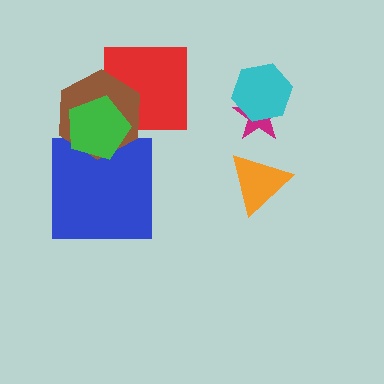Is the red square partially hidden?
Yes, it is partially covered by another shape.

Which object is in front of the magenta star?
The cyan hexagon is in front of the magenta star.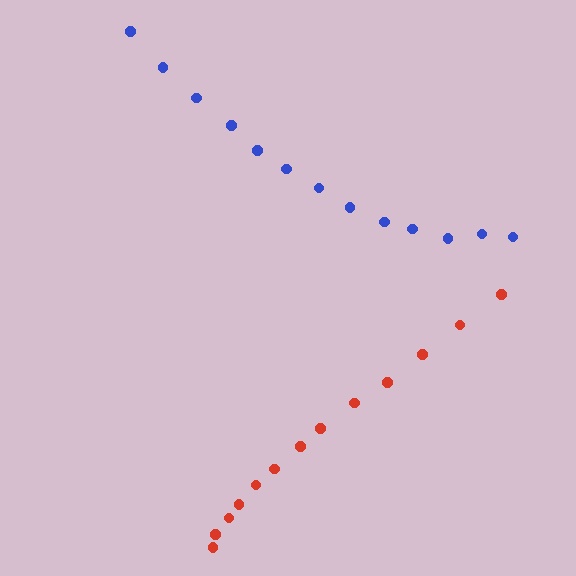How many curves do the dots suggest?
There are 2 distinct paths.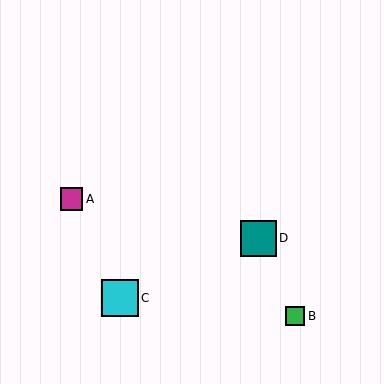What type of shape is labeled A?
Shape A is a magenta square.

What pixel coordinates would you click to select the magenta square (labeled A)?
Click at (72, 199) to select the magenta square A.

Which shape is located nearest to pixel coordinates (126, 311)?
The cyan square (labeled C) at (120, 298) is nearest to that location.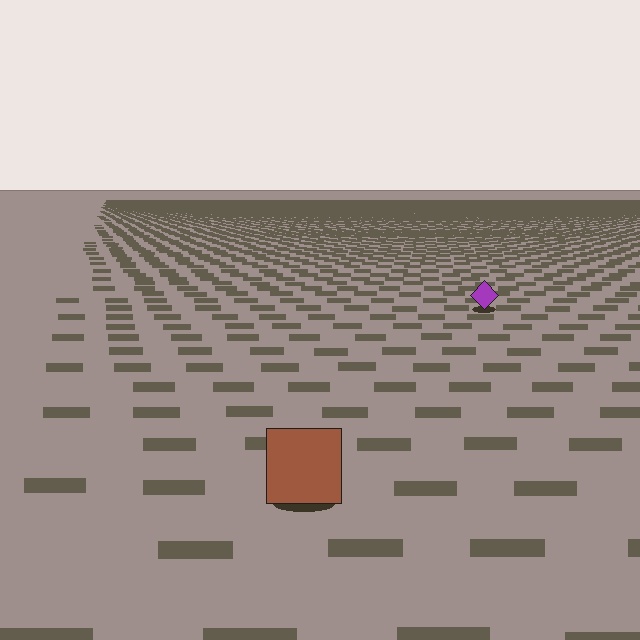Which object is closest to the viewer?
The brown square is closest. The texture marks near it are larger and more spread out.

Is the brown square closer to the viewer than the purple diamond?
Yes. The brown square is closer — you can tell from the texture gradient: the ground texture is coarser near it.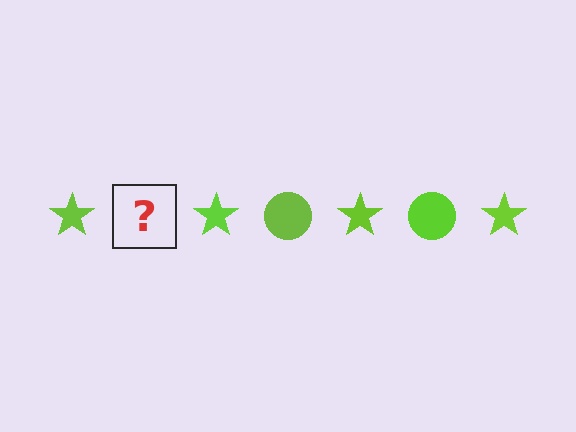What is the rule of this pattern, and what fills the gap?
The rule is that the pattern cycles through star, circle shapes in lime. The gap should be filled with a lime circle.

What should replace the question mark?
The question mark should be replaced with a lime circle.